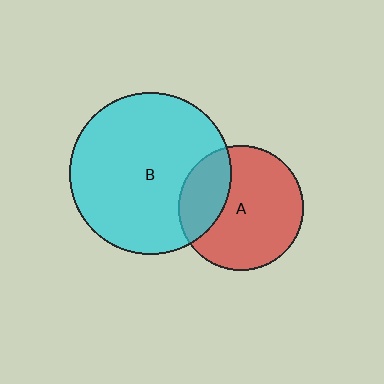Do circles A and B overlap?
Yes.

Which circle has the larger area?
Circle B (cyan).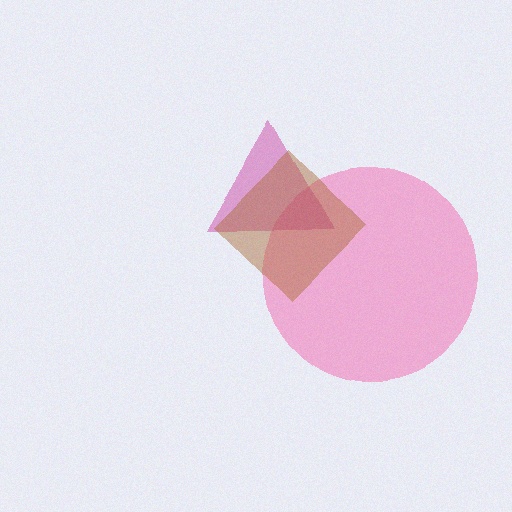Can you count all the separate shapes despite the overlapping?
Yes, there are 3 separate shapes.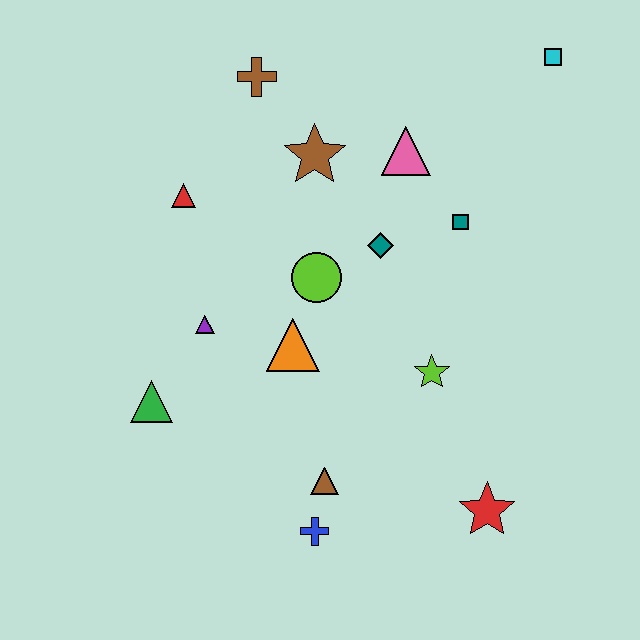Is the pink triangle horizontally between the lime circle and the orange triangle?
No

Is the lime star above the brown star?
No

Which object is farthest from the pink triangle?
The blue cross is farthest from the pink triangle.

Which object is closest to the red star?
The lime star is closest to the red star.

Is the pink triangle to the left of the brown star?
No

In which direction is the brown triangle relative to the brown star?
The brown triangle is below the brown star.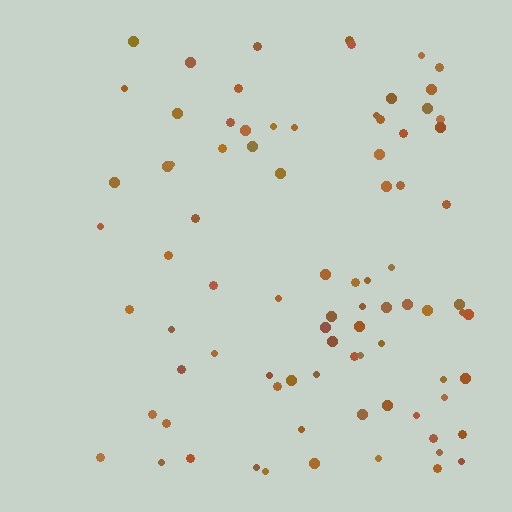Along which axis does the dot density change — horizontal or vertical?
Horizontal.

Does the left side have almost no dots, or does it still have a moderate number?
Still a moderate number, just noticeably fewer than the right.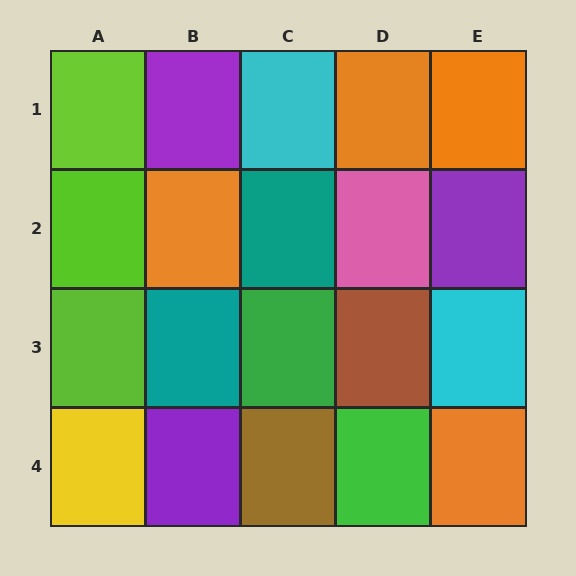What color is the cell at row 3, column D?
Brown.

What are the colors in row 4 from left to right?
Yellow, purple, brown, green, orange.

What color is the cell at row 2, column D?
Pink.